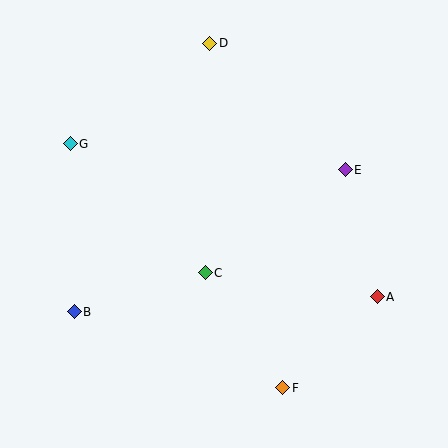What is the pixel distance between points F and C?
The distance between F and C is 139 pixels.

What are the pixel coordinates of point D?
Point D is at (210, 43).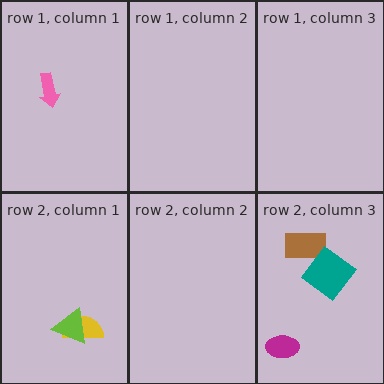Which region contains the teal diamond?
The row 2, column 3 region.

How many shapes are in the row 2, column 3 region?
3.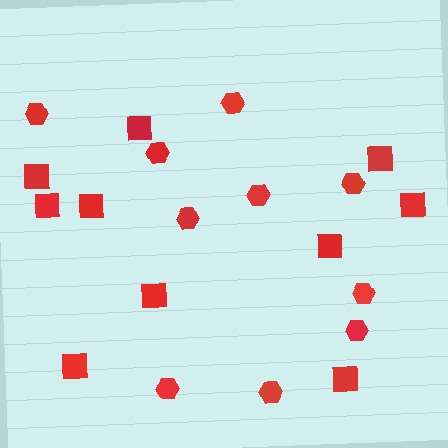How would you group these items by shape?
There are 2 groups: one group of hexagons (10) and one group of squares (10).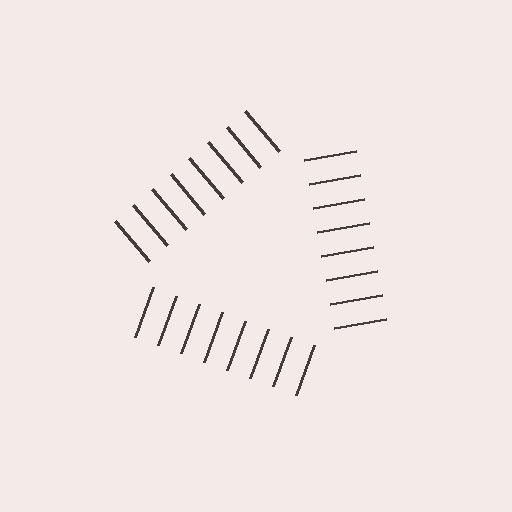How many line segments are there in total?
24 — 8 along each of the 3 edges.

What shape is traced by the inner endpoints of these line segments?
An illusory triangle — the line segments terminate on its edges but no continuous stroke is drawn.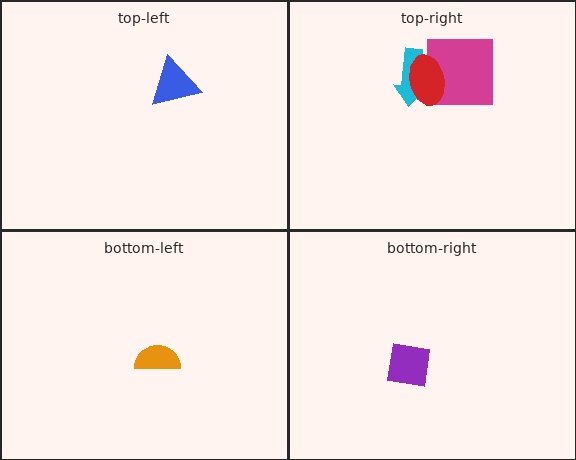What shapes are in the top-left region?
The blue triangle.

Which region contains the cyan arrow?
The top-right region.